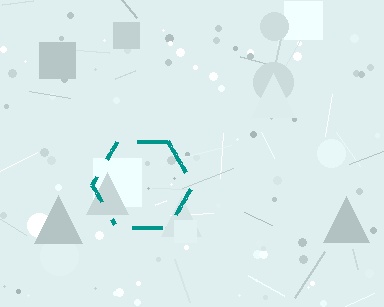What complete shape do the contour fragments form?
The contour fragments form a hexagon.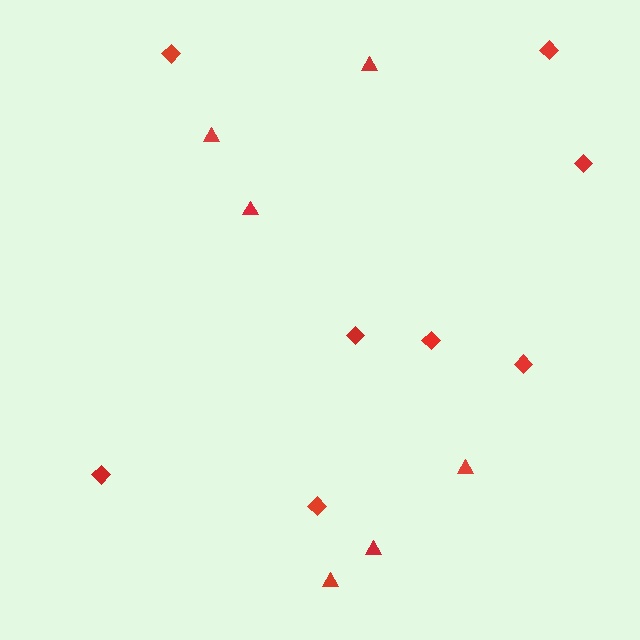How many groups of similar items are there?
There are 2 groups: one group of diamonds (8) and one group of triangles (6).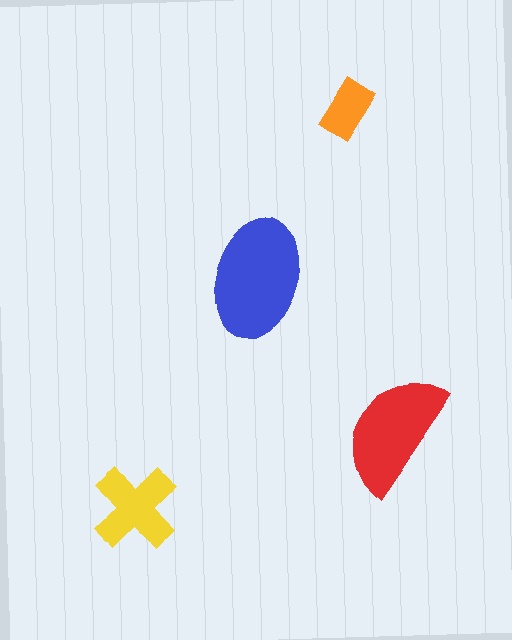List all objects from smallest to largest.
The orange rectangle, the yellow cross, the red semicircle, the blue ellipse.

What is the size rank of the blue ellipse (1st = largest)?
1st.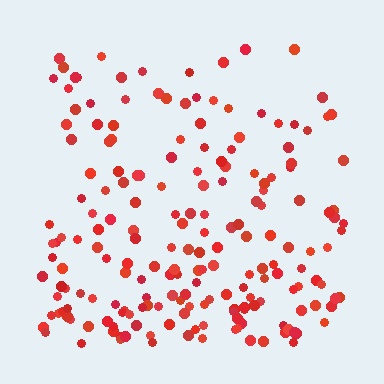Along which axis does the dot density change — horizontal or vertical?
Vertical.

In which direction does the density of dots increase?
From top to bottom, with the bottom side densest.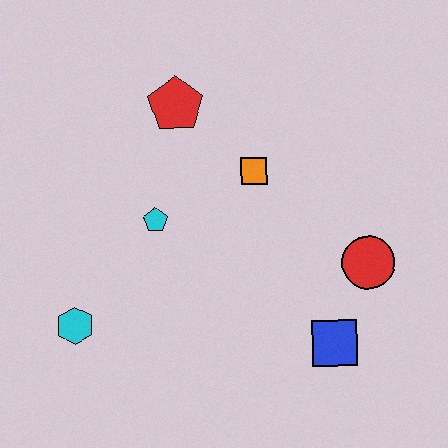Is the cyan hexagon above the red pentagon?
No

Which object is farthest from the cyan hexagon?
The red circle is farthest from the cyan hexagon.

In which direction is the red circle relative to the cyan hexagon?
The red circle is to the right of the cyan hexagon.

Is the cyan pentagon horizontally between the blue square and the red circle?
No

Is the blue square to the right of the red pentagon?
Yes